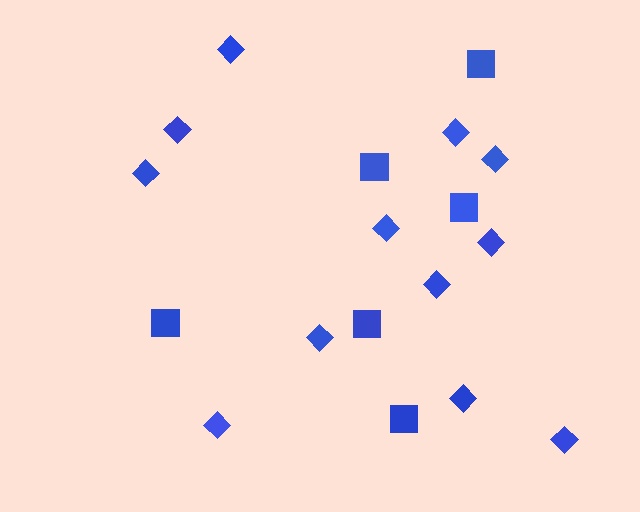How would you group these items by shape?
There are 2 groups: one group of diamonds (12) and one group of squares (6).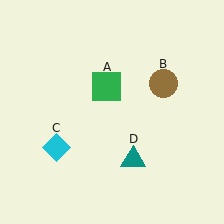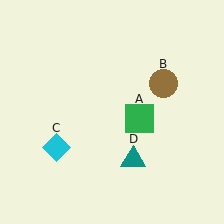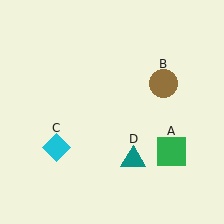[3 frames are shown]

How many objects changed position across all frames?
1 object changed position: green square (object A).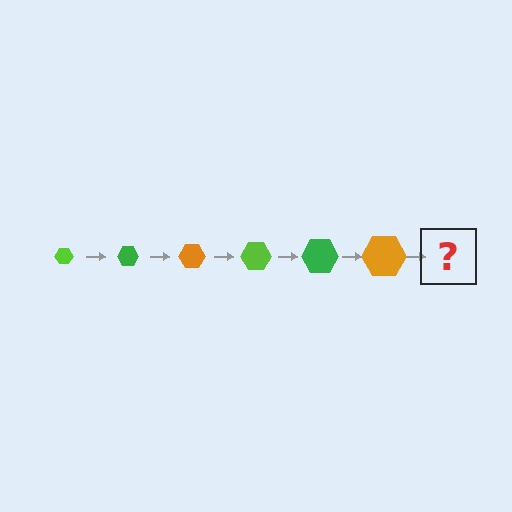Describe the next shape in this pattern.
It should be a lime hexagon, larger than the previous one.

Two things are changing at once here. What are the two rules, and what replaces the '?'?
The two rules are that the hexagon grows larger each step and the color cycles through lime, green, and orange. The '?' should be a lime hexagon, larger than the previous one.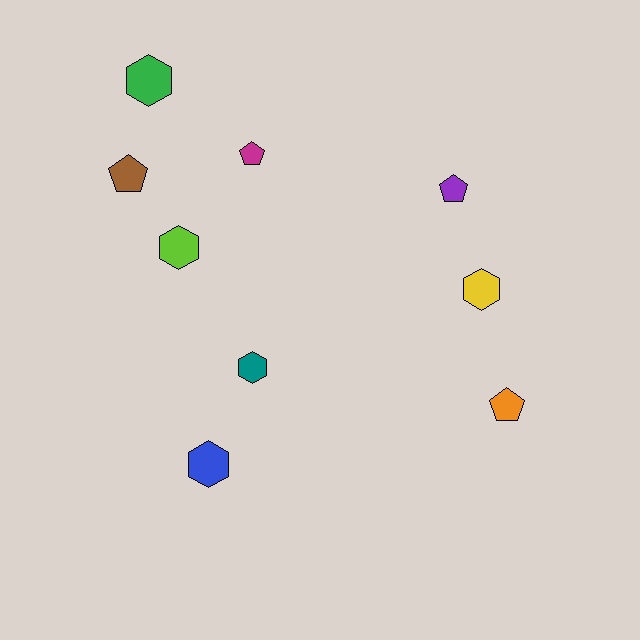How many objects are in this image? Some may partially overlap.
There are 9 objects.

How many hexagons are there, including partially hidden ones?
There are 5 hexagons.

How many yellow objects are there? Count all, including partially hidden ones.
There is 1 yellow object.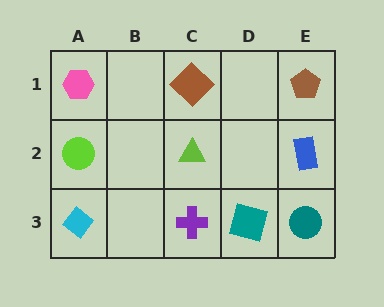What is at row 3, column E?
A teal circle.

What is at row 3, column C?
A purple cross.